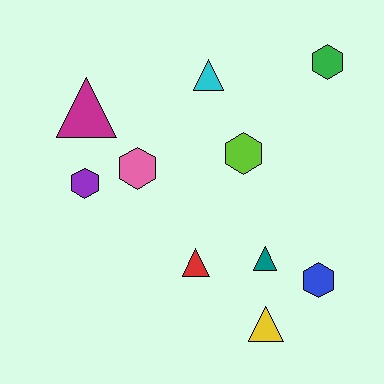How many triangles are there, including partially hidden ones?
There are 5 triangles.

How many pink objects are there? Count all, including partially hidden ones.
There is 1 pink object.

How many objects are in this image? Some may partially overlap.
There are 10 objects.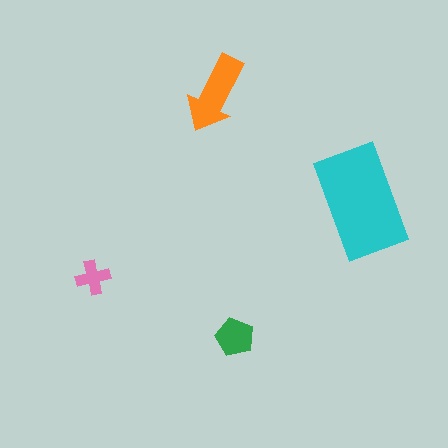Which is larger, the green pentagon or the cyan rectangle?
The cyan rectangle.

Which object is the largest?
The cyan rectangle.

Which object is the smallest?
The pink cross.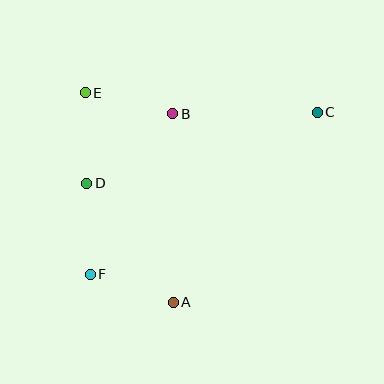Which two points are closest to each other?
Points A and F are closest to each other.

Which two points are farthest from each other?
Points C and F are farthest from each other.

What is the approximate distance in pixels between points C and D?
The distance between C and D is approximately 242 pixels.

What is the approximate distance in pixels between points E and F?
The distance between E and F is approximately 181 pixels.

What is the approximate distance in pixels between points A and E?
The distance between A and E is approximately 227 pixels.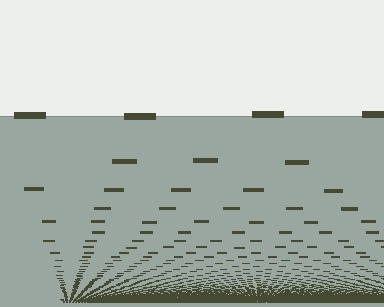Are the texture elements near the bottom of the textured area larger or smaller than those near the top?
Smaller. The gradient is inverted — elements near the bottom are smaller and denser.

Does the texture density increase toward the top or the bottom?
Density increases toward the bottom.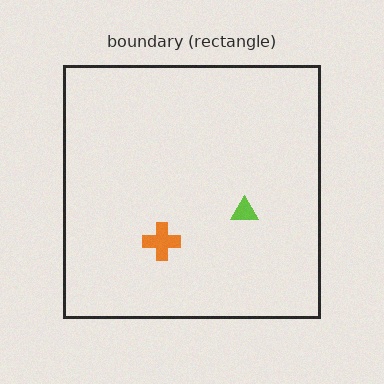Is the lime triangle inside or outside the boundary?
Inside.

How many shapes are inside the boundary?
2 inside, 0 outside.